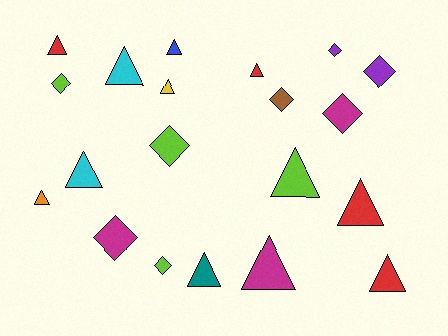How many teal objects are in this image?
There is 1 teal object.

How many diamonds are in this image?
There are 8 diamonds.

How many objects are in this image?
There are 20 objects.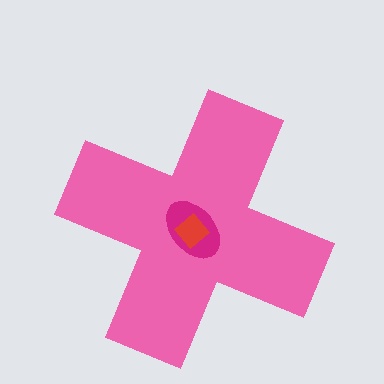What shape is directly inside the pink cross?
The magenta ellipse.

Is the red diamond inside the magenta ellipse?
Yes.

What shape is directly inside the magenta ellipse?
The red diamond.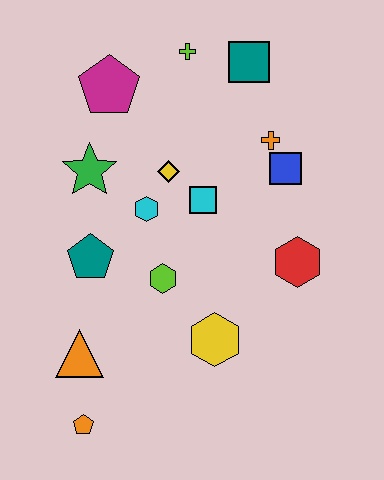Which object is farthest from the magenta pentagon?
The orange pentagon is farthest from the magenta pentagon.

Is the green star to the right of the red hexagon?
No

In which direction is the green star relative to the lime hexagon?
The green star is above the lime hexagon.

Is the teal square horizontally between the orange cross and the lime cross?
Yes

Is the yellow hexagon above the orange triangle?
Yes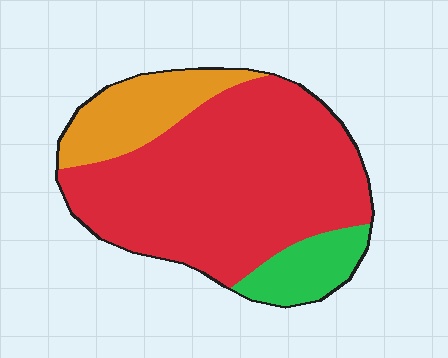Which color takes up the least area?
Green, at roughly 10%.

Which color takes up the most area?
Red, at roughly 70%.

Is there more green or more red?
Red.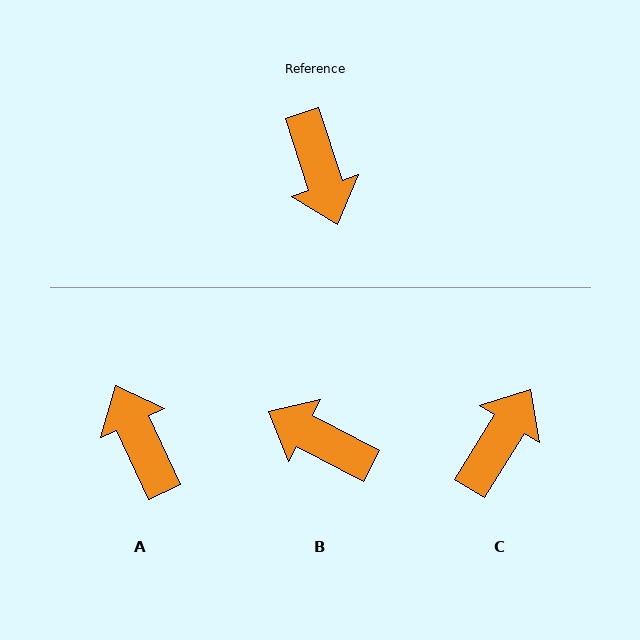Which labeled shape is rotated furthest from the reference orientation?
A, about 173 degrees away.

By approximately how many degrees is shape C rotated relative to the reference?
Approximately 130 degrees counter-clockwise.